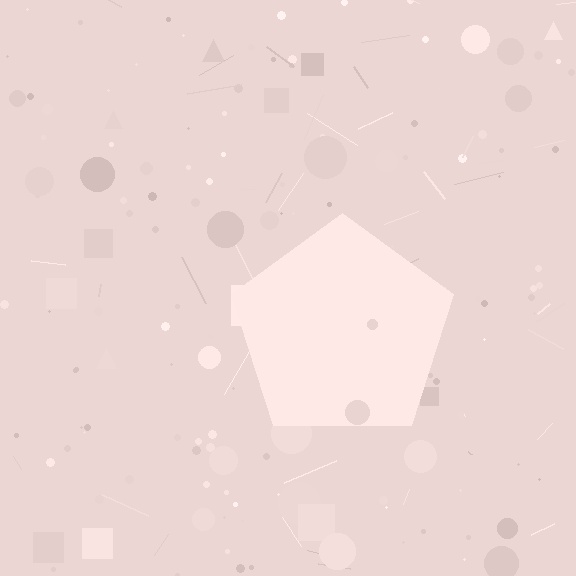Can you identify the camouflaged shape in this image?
The camouflaged shape is a pentagon.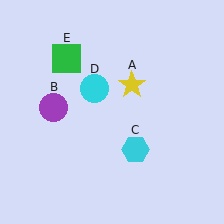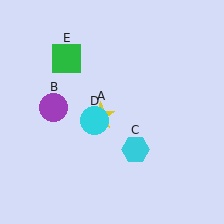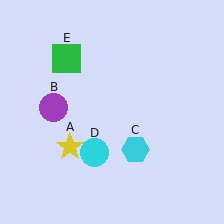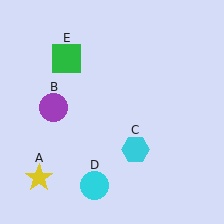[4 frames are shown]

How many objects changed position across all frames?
2 objects changed position: yellow star (object A), cyan circle (object D).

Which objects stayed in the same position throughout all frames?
Purple circle (object B) and cyan hexagon (object C) and green square (object E) remained stationary.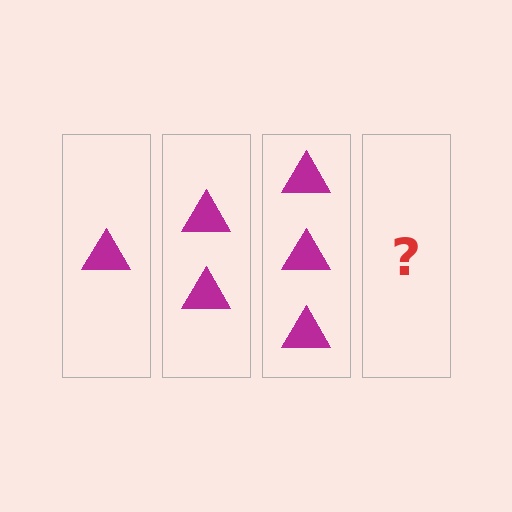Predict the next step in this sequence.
The next step is 4 triangles.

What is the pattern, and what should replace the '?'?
The pattern is that each step adds one more triangle. The '?' should be 4 triangles.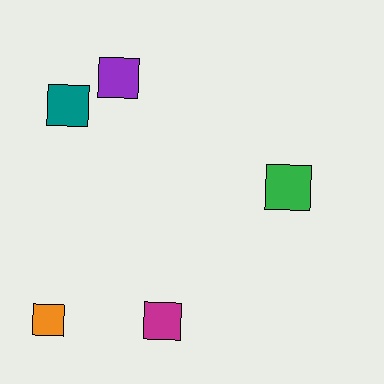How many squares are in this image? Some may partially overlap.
There are 5 squares.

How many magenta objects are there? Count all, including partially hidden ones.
There is 1 magenta object.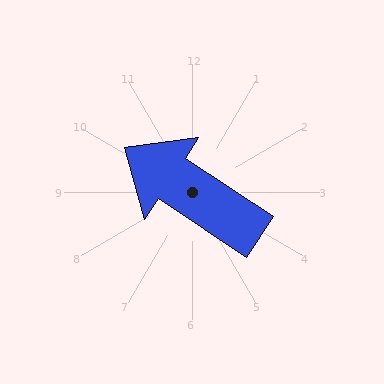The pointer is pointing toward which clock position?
Roughly 10 o'clock.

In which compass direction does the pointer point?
Northwest.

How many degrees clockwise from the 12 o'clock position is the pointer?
Approximately 303 degrees.